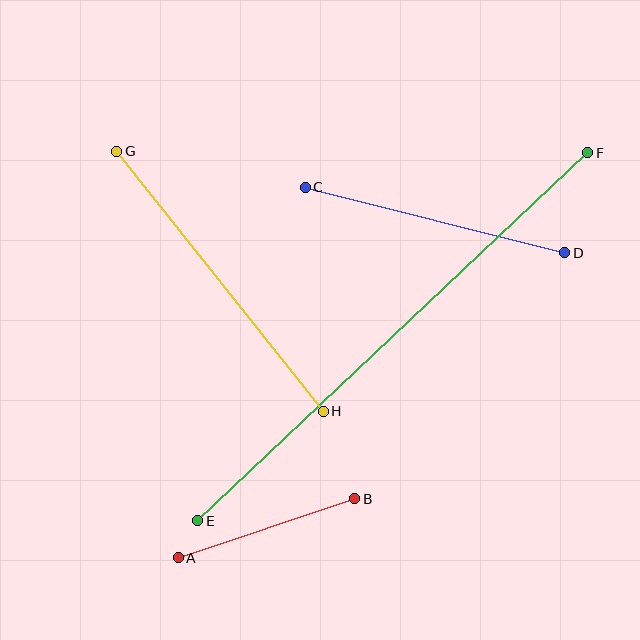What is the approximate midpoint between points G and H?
The midpoint is at approximately (220, 281) pixels.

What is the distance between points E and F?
The distance is approximately 536 pixels.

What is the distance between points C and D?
The distance is approximately 267 pixels.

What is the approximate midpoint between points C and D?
The midpoint is at approximately (435, 220) pixels.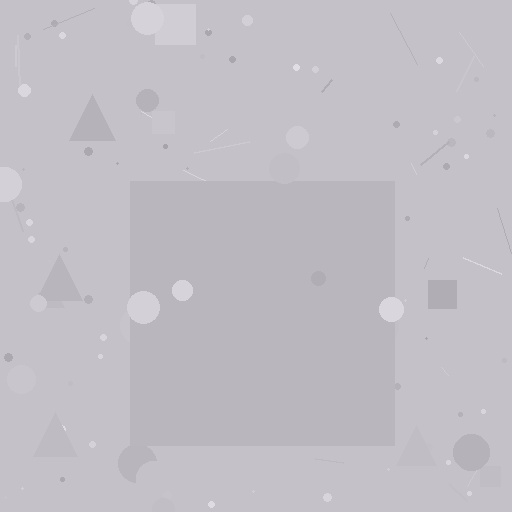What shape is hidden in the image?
A square is hidden in the image.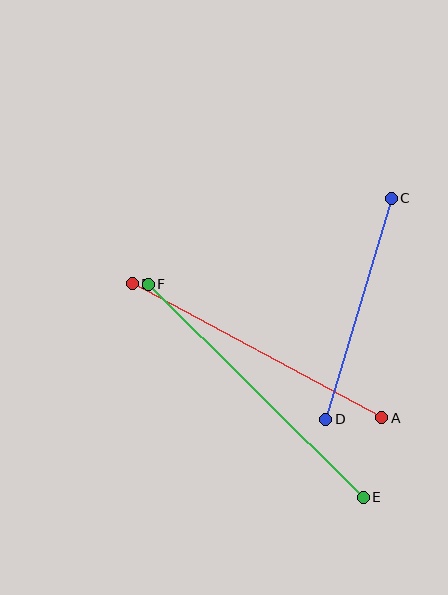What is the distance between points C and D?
The distance is approximately 230 pixels.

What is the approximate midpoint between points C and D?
The midpoint is at approximately (358, 309) pixels.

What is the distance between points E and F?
The distance is approximately 303 pixels.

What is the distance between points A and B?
The distance is approximately 283 pixels.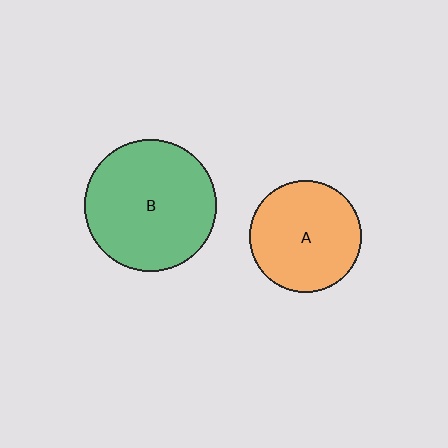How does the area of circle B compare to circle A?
Approximately 1.4 times.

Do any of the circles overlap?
No, none of the circles overlap.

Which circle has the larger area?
Circle B (green).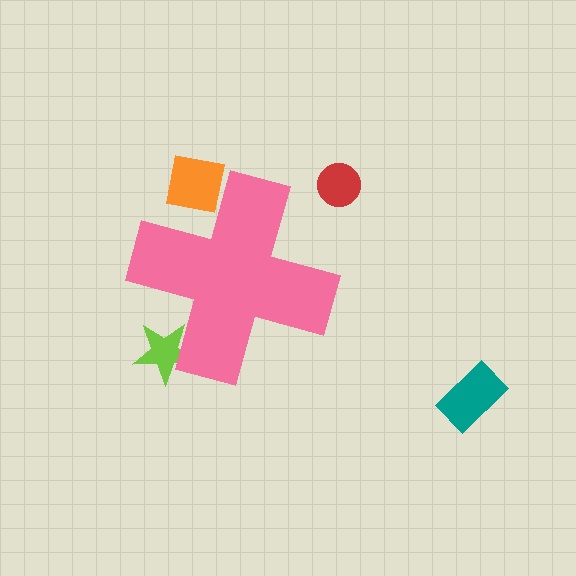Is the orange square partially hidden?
Yes, the orange square is partially hidden behind the pink cross.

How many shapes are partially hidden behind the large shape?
2 shapes are partially hidden.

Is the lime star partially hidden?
Yes, the lime star is partially hidden behind the pink cross.